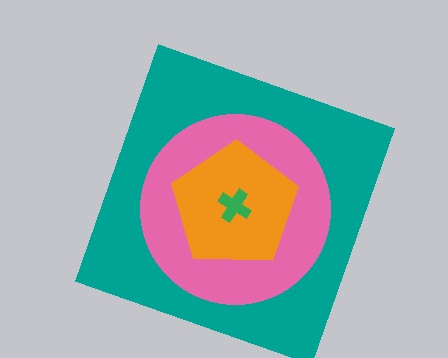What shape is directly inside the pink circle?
The orange pentagon.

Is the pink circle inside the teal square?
Yes.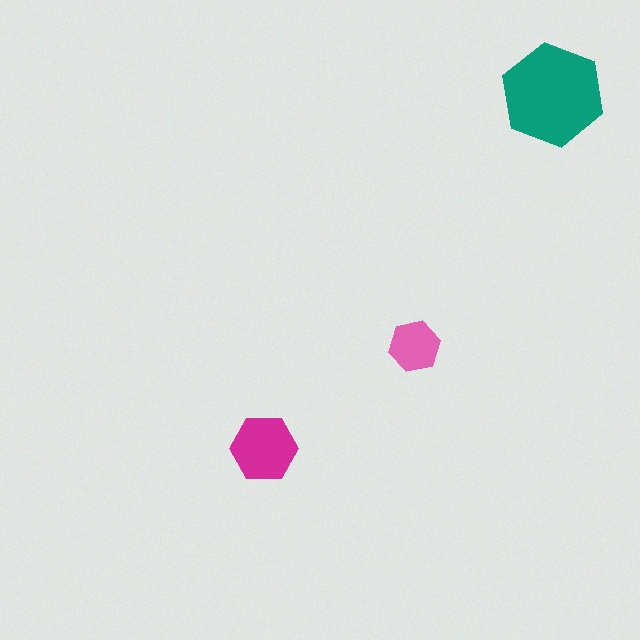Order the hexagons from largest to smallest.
the teal one, the magenta one, the pink one.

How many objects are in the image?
There are 3 objects in the image.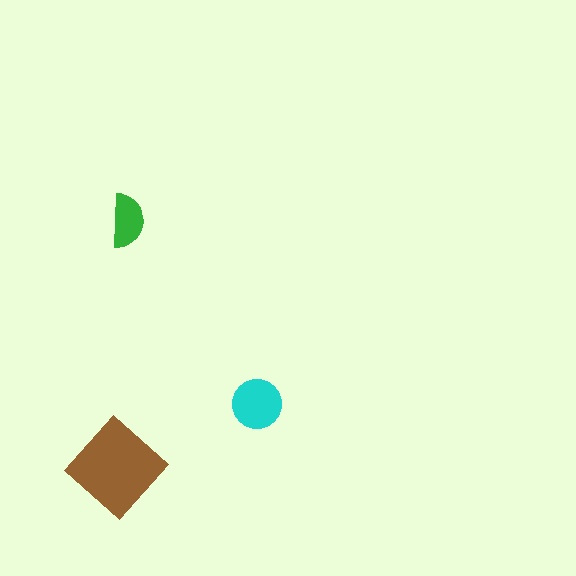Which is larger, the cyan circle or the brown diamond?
The brown diamond.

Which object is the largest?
The brown diamond.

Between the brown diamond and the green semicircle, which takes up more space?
The brown diamond.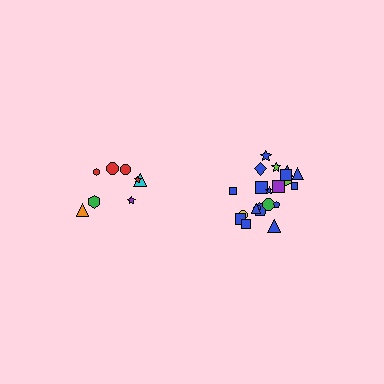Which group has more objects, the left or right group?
The right group.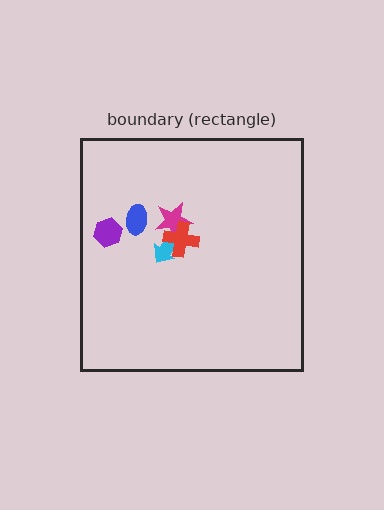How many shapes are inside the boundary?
5 inside, 0 outside.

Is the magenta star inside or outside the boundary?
Inside.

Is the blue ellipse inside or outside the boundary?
Inside.